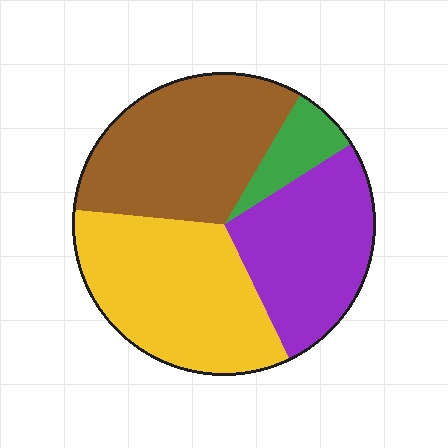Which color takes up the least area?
Green, at roughly 10%.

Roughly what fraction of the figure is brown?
Brown takes up about one third (1/3) of the figure.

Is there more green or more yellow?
Yellow.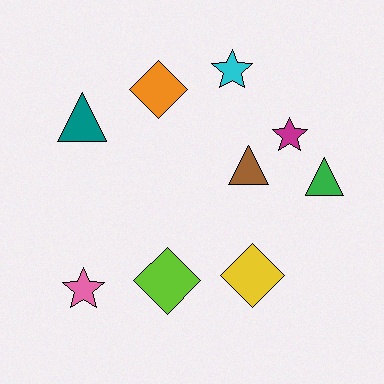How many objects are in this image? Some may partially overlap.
There are 9 objects.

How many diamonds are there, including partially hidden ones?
There are 3 diamonds.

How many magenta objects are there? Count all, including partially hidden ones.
There is 1 magenta object.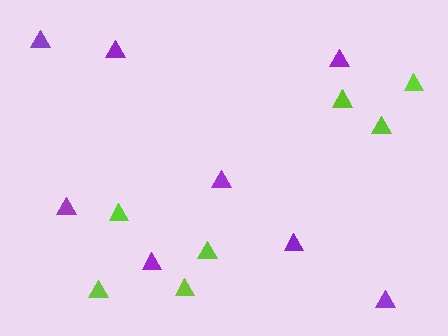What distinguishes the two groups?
There are 2 groups: one group of lime triangles (7) and one group of purple triangles (8).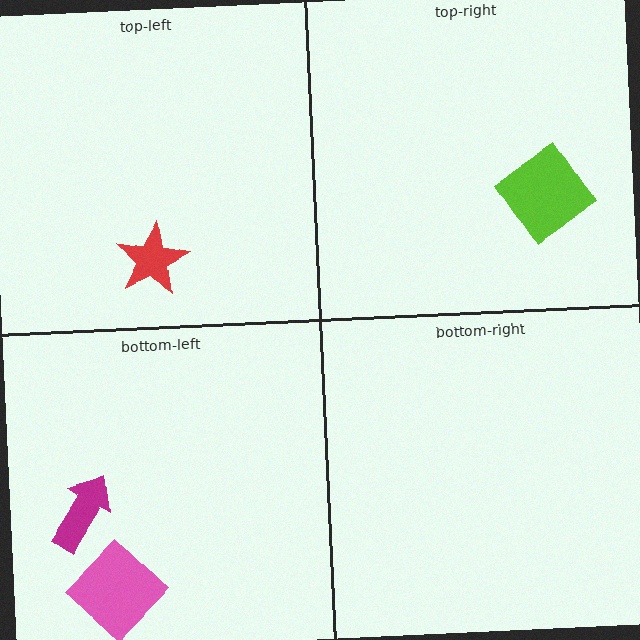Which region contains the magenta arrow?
The bottom-left region.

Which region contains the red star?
The top-left region.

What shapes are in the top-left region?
The red star.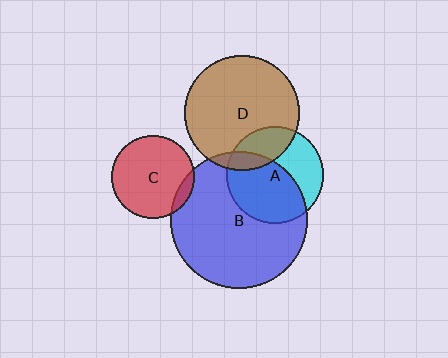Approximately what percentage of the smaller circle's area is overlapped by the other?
Approximately 10%.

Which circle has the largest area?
Circle B (blue).